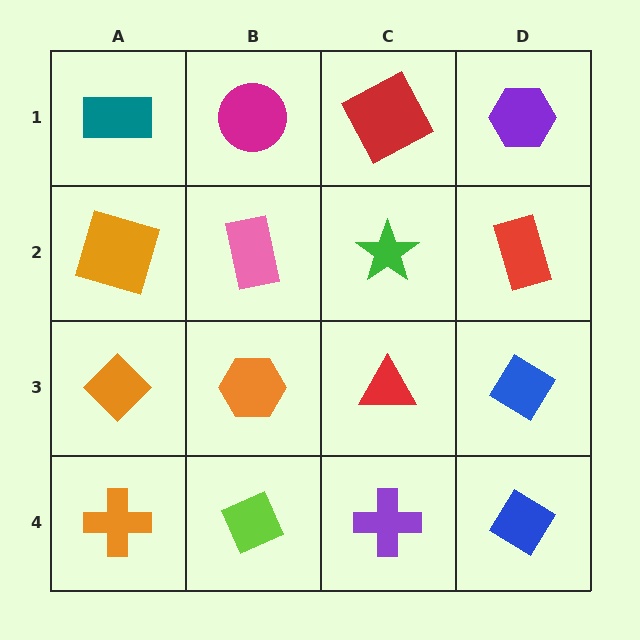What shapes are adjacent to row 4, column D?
A blue diamond (row 3, column D), a purple cross (row 4, column C).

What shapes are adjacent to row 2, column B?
A magenta circle (row 1, column B), an orange hexagon (row 3, column B), an orange square (row 2, column A), a green star (row 2, column C).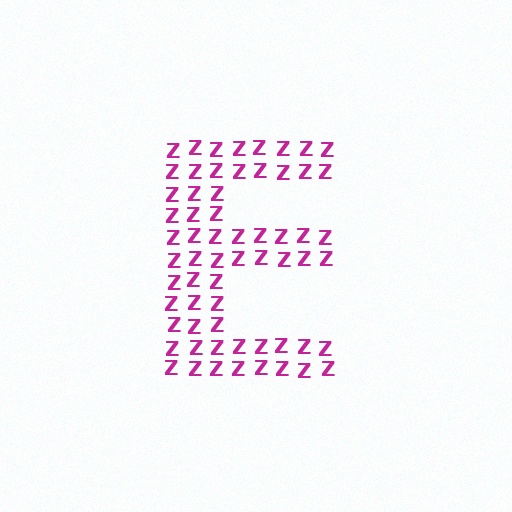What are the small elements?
The small elements are letter Z's.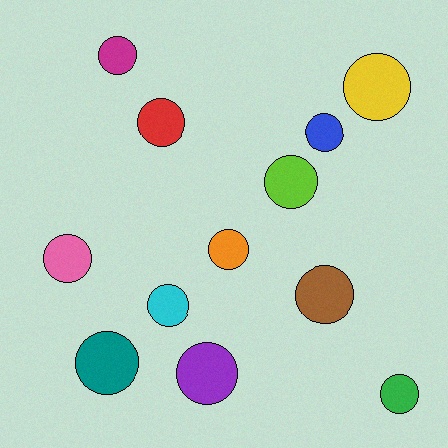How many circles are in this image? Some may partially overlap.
There are 12 circles.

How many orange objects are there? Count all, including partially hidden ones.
There is 1 orange object.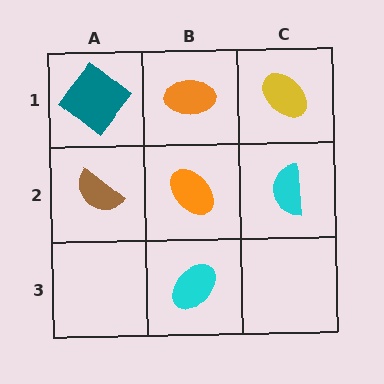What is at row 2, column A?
A brown semicircle.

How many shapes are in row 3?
1 shape.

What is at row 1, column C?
A yellow ellipse.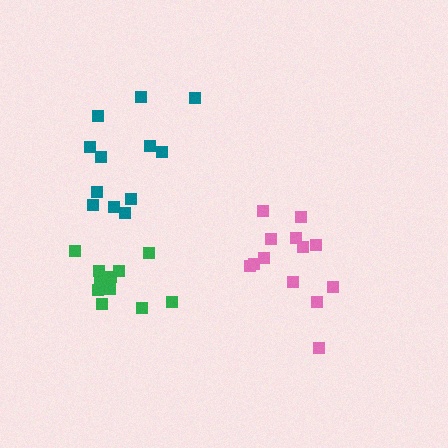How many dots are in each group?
Group 1: 12 dots, Group 2: 13 dots, Group 3: 11 dots (36 total).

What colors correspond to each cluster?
The clusters are colored: teal, pink, green.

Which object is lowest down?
The green cluster is bottommost.